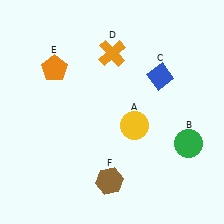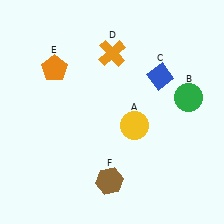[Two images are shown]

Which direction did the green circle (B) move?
The green circle (B) moved up.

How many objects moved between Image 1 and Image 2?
1 object moved between the two images.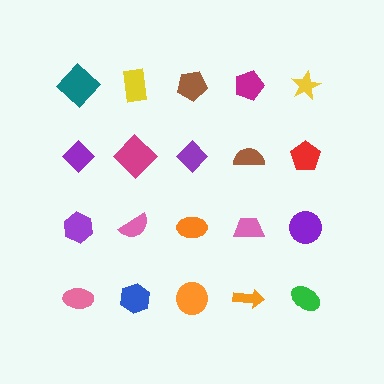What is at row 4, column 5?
A green ellipse.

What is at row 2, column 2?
A magenta diamond.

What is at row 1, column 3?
A brown pentagon.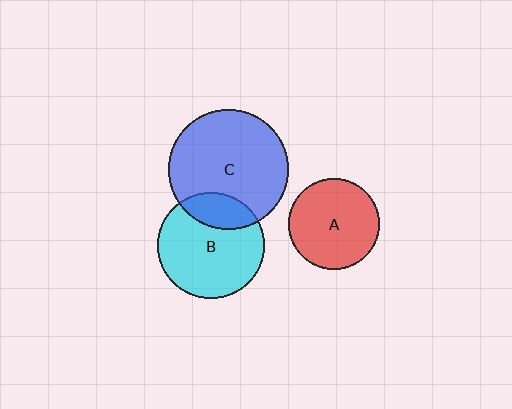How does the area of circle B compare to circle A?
Approximately 1.4 times.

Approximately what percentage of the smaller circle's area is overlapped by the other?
Approximately 20%.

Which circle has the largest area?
Circle C (blue).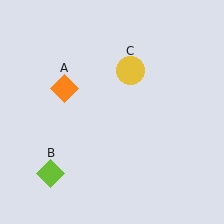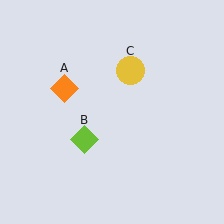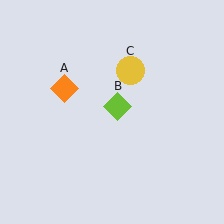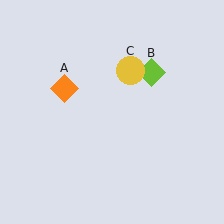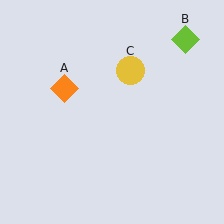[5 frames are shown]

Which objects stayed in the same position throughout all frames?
Orange diamond (object A) and yellow circle (object C) remained stationary.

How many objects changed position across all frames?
1 object changed position: lime diamond (object B).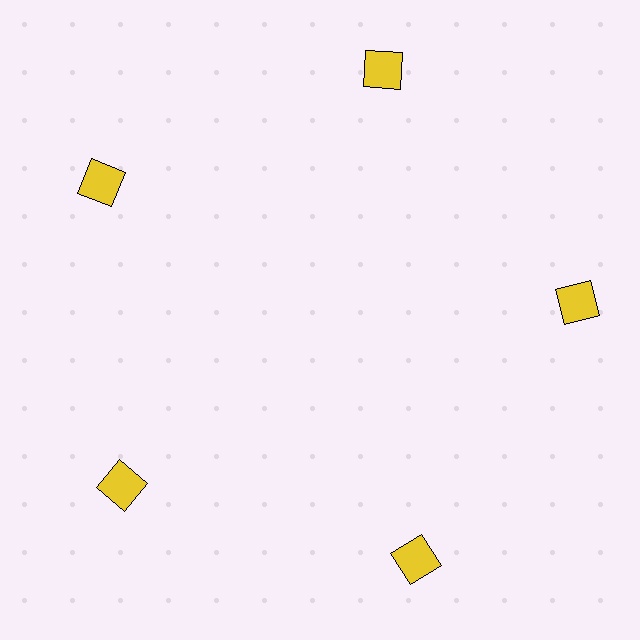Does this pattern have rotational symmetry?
Yes, this pattern has 5-fold rotational symmetry. It looks the same after rotating 72 degrees around the center.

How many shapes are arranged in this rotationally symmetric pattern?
There are 5 shapes, arranged in 5 groups of 1.